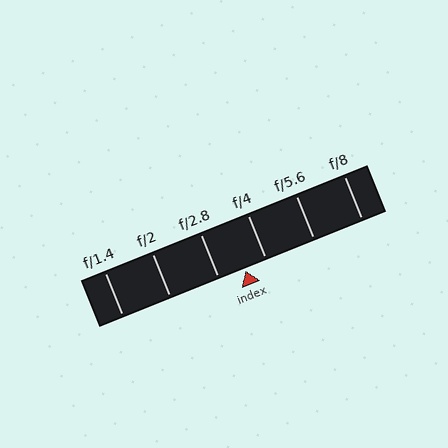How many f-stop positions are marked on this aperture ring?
There are 6 f-stop positions marked.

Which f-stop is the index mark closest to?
The index mark is closest to f/4.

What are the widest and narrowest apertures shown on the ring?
The widest aperture shown is f/1.4 and the narrowest is f/8.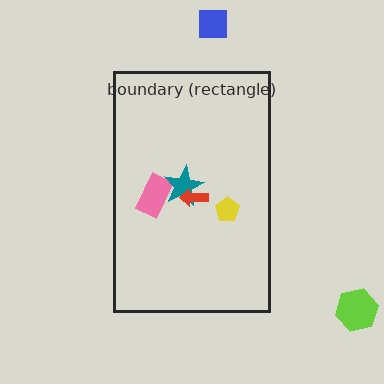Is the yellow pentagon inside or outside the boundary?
Inside.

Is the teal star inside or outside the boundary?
Inside.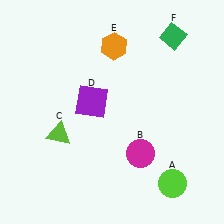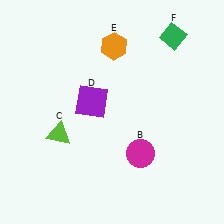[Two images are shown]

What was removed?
The lime circle (A) was removed in Image 2.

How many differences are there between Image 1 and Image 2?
There is 1 difference between the two images.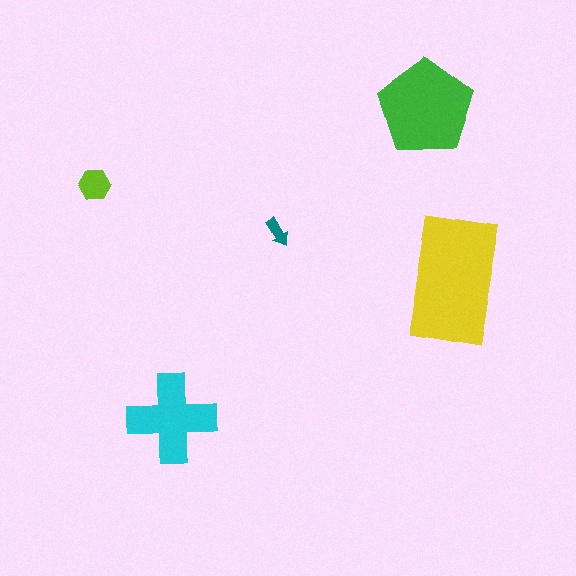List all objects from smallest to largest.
The teal arrow, the lime hexagon, the cyan cross, the green pentagon, the yellow rectangle.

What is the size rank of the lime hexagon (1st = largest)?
4th.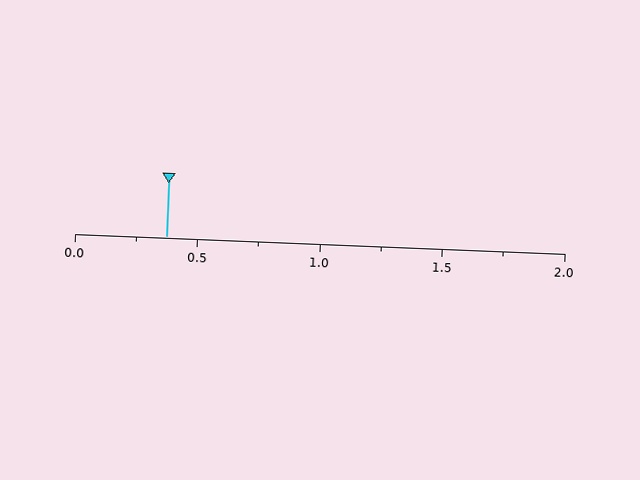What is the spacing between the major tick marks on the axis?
The major ticks are spaced 0.5 apart.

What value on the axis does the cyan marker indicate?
The marker indicates approximately 0.38.